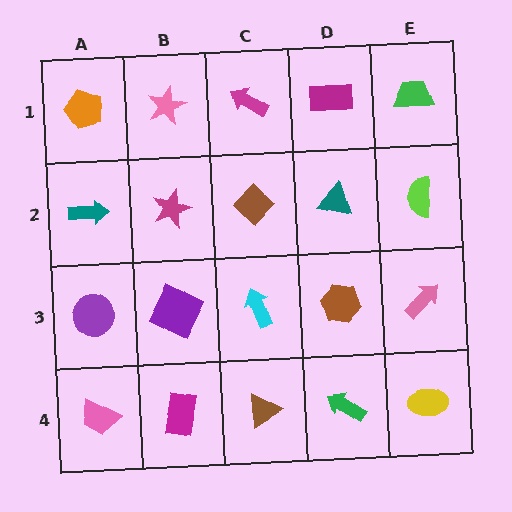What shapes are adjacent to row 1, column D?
A teal triangle (row 2, column D), a magenta arrow (row 1, column C), a green trapezoid (row 1, column E).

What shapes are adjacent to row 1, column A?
A teal arrow (row 2, column A), a pink star (row 1, column B).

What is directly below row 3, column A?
A pink trapezoid.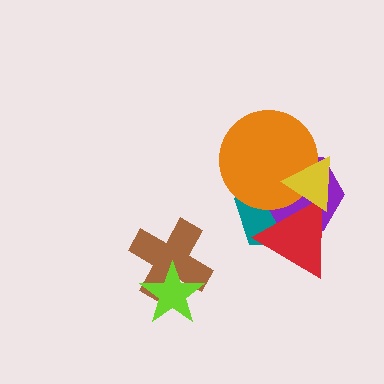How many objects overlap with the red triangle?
4 objects overlap with the red triangle.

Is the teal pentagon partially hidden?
Yes, it is partially covered by another shape.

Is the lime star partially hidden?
No, no other shape covers it.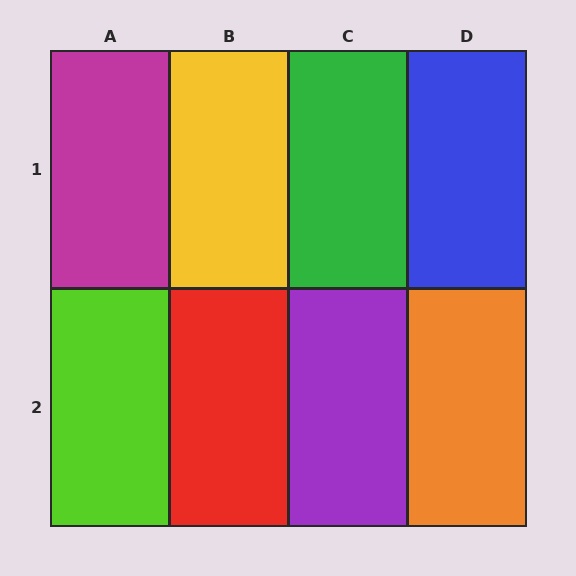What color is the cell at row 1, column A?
Magenta.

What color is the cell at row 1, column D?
Blue.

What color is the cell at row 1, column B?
Yellow.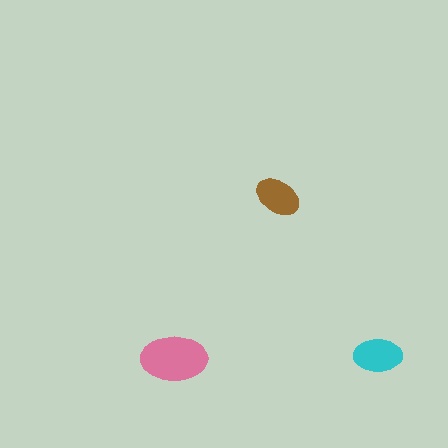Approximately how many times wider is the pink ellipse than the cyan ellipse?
About 1.5 times wider.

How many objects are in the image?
There are 3 objects in the image.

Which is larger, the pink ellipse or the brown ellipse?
The pink one.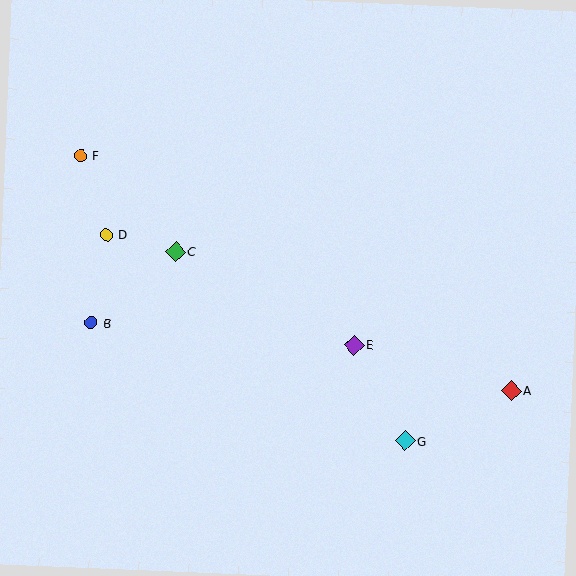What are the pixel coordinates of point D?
Point D is at (106, 235).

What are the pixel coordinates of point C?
Point C is at (176, 251).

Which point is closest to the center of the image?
Point E at (354, 345) is closest to the center.